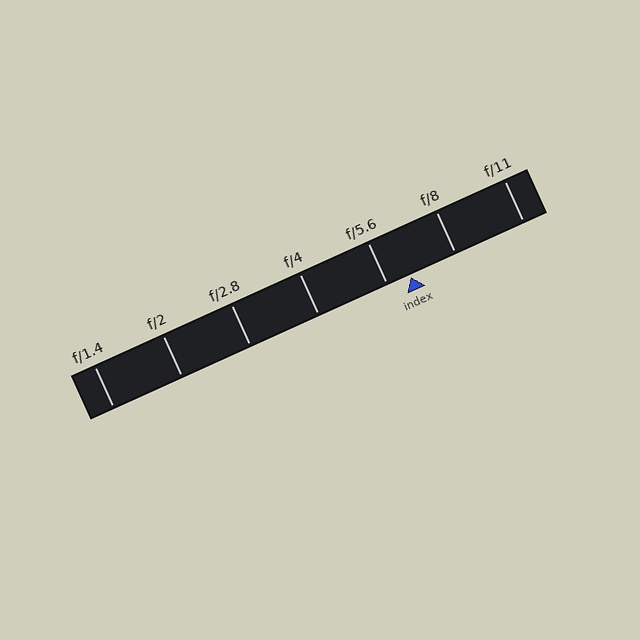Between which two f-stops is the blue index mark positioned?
The index mark is between f/5.6 and f/8.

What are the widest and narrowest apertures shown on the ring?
The widest aperture shown is f/1.4 and the narrowest is f/11.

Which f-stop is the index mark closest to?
The index mark is closest to f/5.6.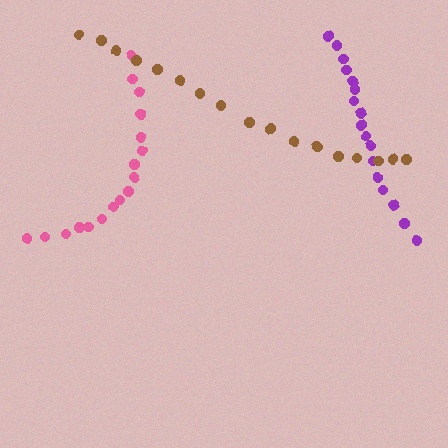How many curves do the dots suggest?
There are 3 distinct paths.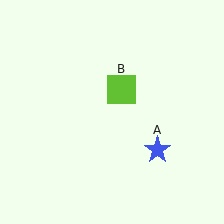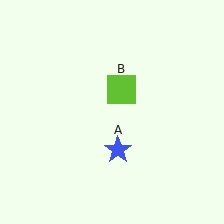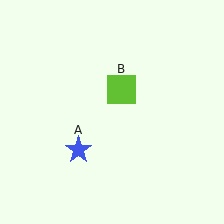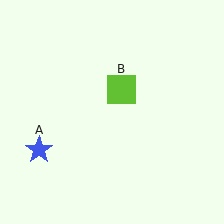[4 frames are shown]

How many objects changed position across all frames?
1 object changed position: blue star (object A).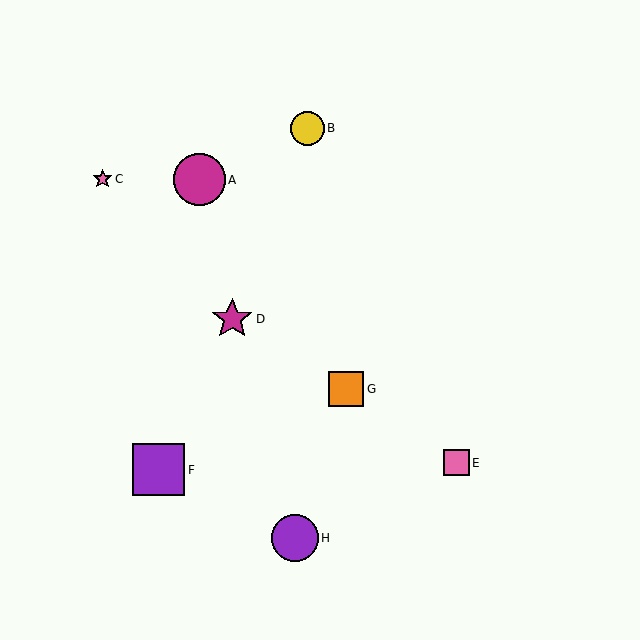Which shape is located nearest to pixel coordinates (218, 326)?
The magenta star (labeled D) at (232, 319) is nearest to that location.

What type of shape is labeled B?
Shape B is a yellow circle.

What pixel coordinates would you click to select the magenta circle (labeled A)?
Click at (199, 180) to select the magenta circle A.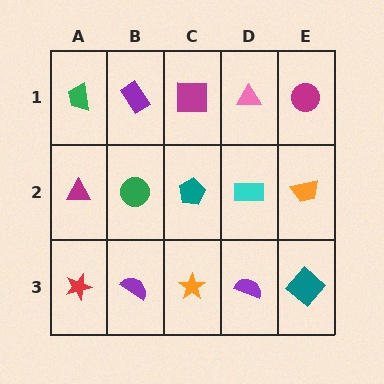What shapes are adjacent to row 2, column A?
A green trapezoid (row 1, column A), a red star (row 3, column A), a green circle (row 2, column B).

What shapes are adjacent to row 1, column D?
A cyan rectangle (row 2, column D), a magenta square (row 1, column C), a magenta circle (row 1, column E).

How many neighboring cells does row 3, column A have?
2.